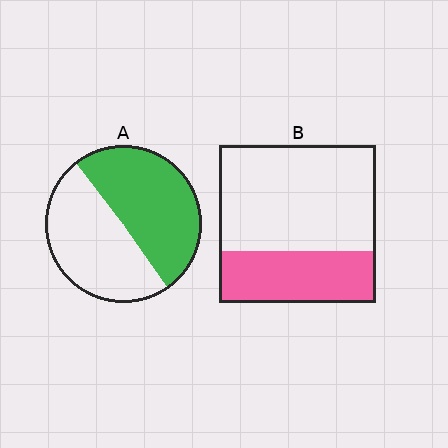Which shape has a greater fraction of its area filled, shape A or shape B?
Shape A.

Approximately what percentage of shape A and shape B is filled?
A is approximately 50% and B is approximately 35%.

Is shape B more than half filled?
No.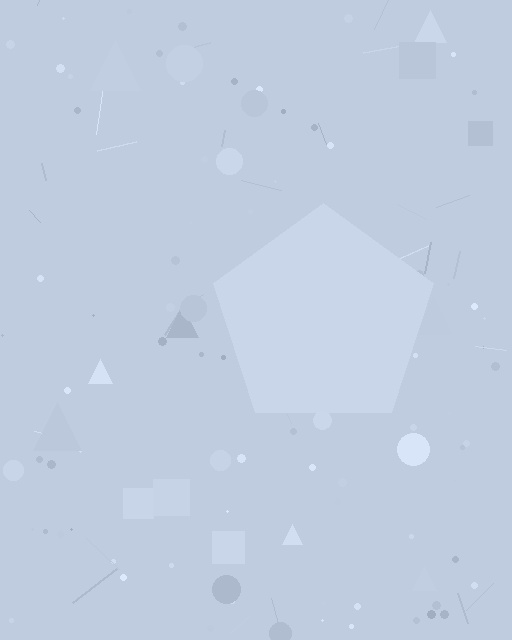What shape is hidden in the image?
A pentagon is hidden in the image.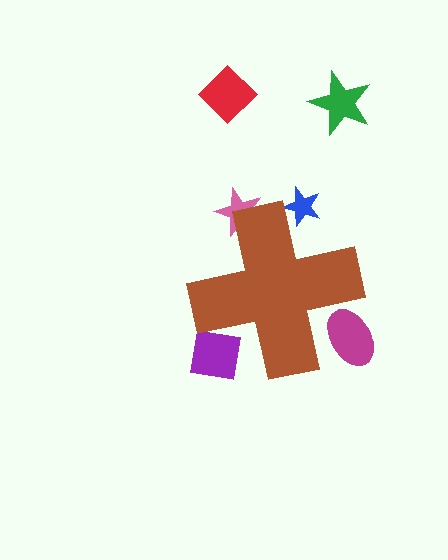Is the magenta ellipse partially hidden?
Yes, the magenta ellipse is partially hidden behind the brown cross.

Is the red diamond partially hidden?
No, the red diamond is fully visible.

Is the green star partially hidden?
No, the green star is fully visible.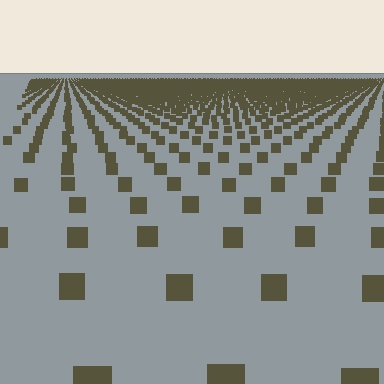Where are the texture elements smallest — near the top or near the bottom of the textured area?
Near the top.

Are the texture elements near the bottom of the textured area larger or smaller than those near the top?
Larger. Near the bottom, elements are closer to the viewer and appear at a bigger on-screen size.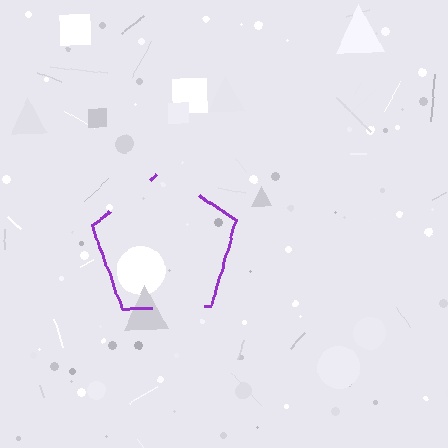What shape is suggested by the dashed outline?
The dashed outline suggests a pentagon.